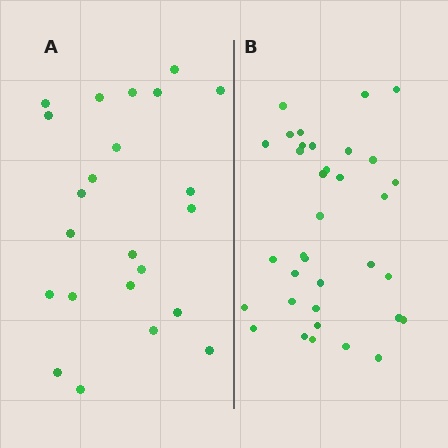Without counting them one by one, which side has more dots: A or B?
Region B (the right region) has more dots.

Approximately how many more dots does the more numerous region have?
Region B has roughly 12 or so more dots than region A.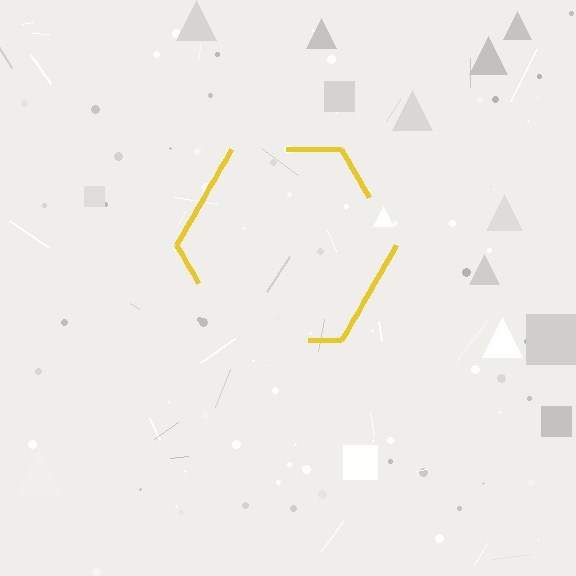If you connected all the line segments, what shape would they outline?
They would outline a hexagon.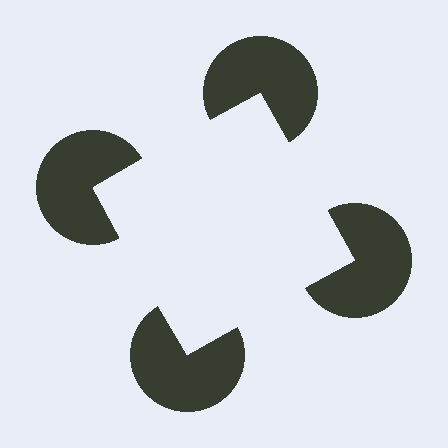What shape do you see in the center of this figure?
An illusory square — its edges are inferred from the aligned wedge cuts in the pac-man discs, not physically drawn.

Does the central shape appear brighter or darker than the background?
It typically appears slightly brighter than the background, even though no actual brightness change is drawn.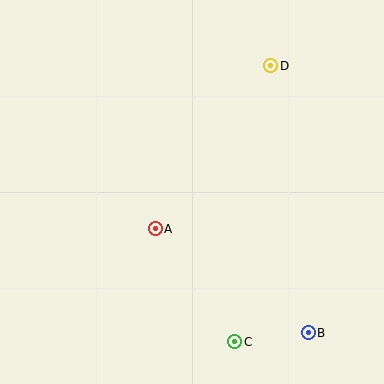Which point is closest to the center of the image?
Point A at (155, 229) is closest to the center.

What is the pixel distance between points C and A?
The distance between C and A is 138 pixels.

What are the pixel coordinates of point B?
Point B is at (308, 333).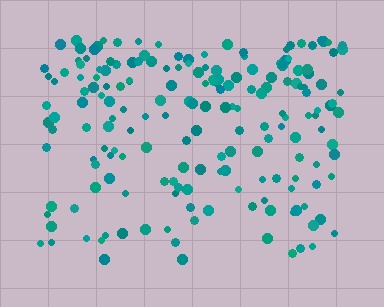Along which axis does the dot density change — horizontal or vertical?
Vertical.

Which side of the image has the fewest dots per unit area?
The bottom.